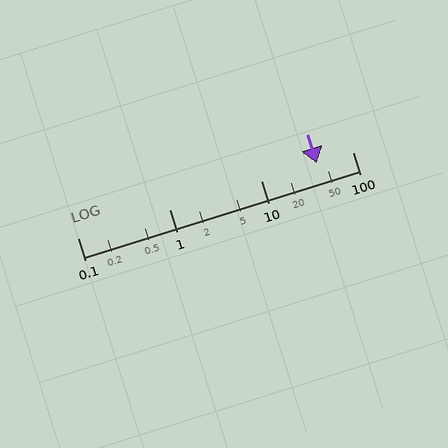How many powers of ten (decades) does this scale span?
The scale spans 3 decades, from 0.1 to 100.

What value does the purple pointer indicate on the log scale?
The pointer indicates approximately 41.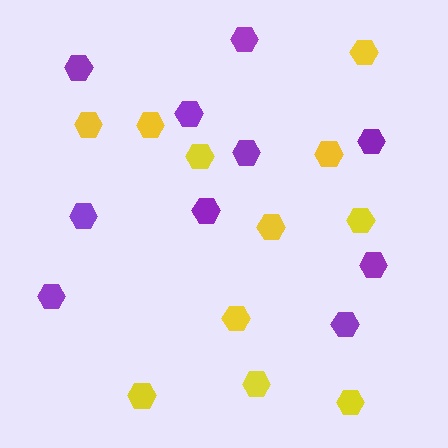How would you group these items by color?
There are 2 groups: one group of purple hexagons (10) and one group of yellow hexagons (11).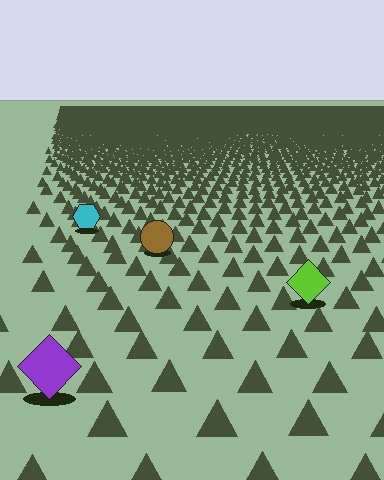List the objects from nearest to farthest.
From nearest to farthest: the purple diamond, the lime diamond, the brown circle, the cyan hexagon.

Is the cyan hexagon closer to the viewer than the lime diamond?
No. The lime diamond is closer — you can tell from the texture gradient: the ground texture is coarser near it.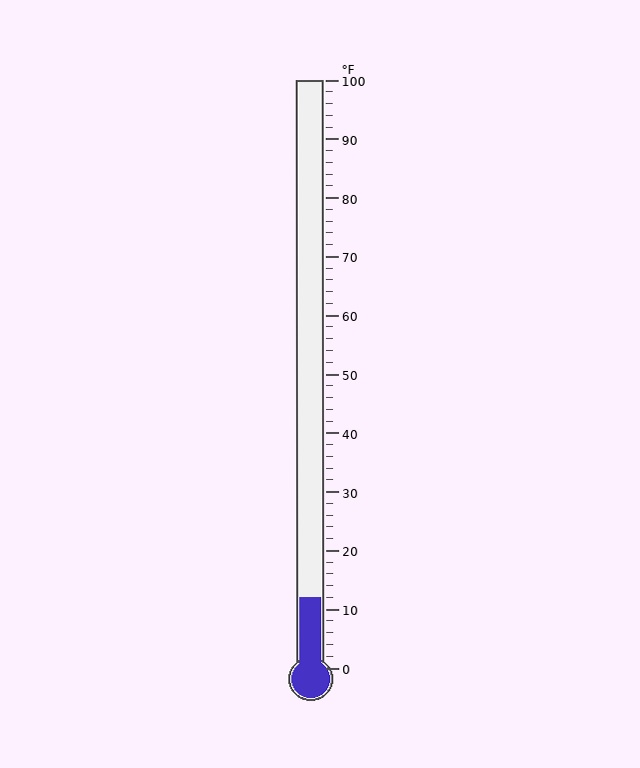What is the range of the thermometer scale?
The thermometer scale ranges from 0°F to 100°F.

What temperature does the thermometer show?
The thermometer shows approximately 12°F.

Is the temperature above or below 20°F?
The temperature is below 20°F.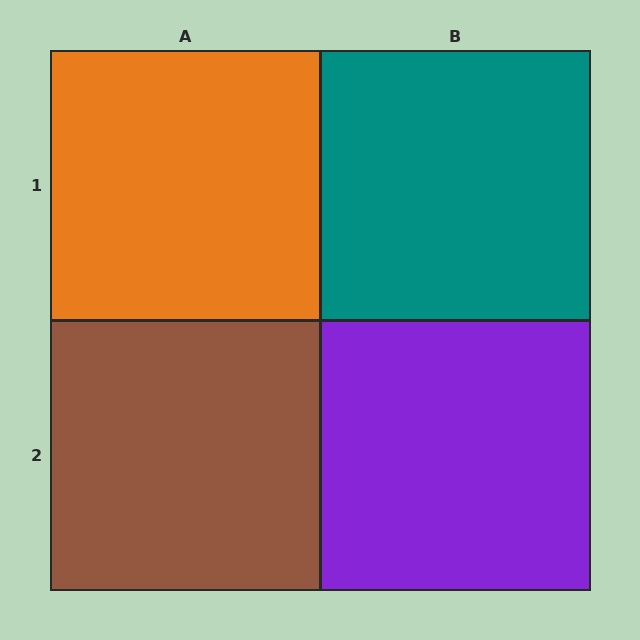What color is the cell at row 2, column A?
Brown.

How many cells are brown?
1 cell is brown.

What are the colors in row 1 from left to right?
Orange, teal.